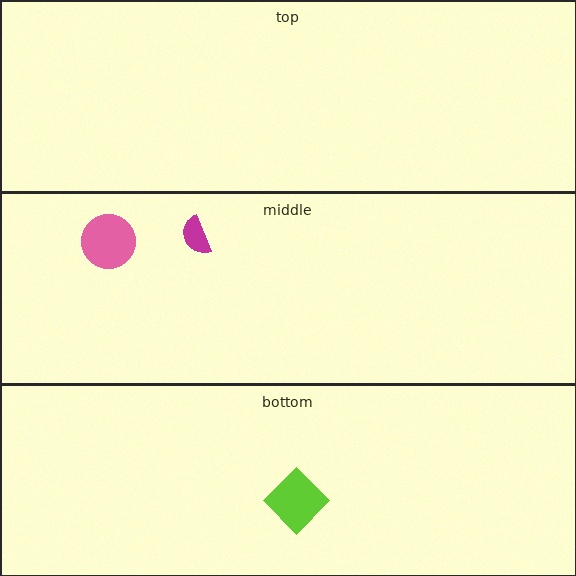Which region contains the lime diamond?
The bottom region.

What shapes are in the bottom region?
The lime diamond.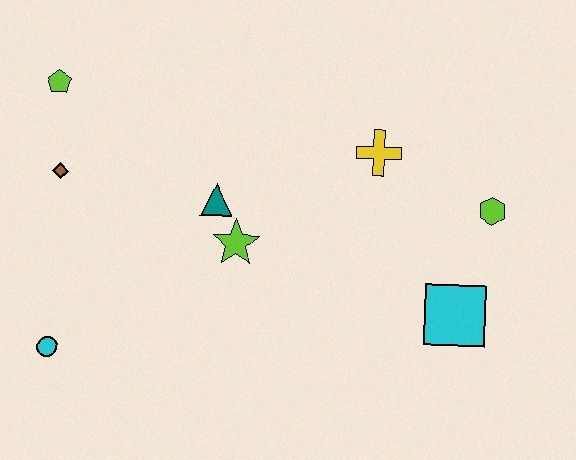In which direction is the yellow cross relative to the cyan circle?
The yellow cross is to the right of the cyan circle.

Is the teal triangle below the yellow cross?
Yes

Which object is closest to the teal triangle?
The lime star is closest to the teal triangle.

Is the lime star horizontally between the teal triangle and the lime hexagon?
Yes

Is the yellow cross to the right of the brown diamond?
Yes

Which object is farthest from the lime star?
The lime hexagon is farthest from the lime star.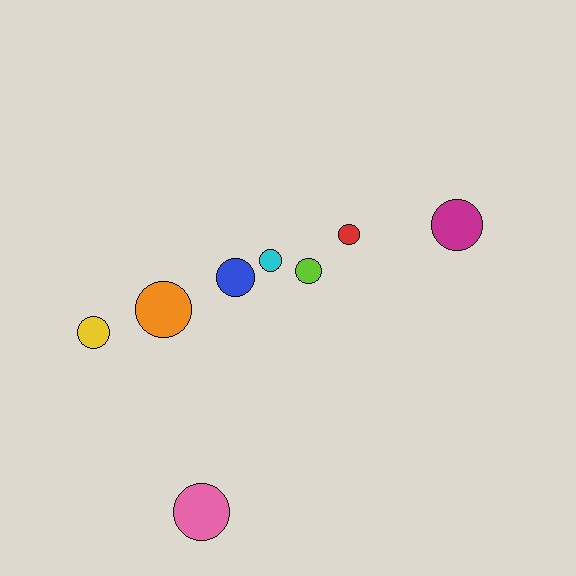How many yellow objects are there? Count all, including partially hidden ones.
There is 1 yellow object.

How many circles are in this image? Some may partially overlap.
There are 8 circles.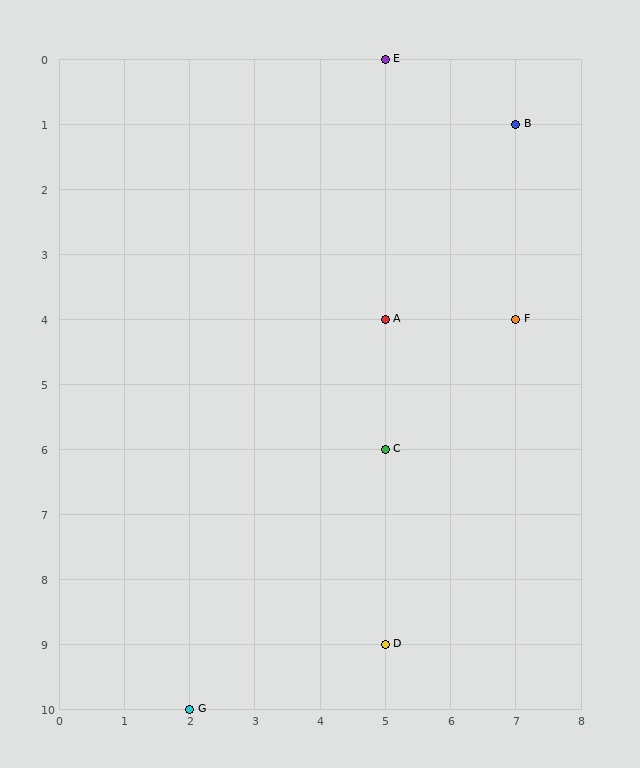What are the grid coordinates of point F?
Point F is at grid coordinates (7, 4).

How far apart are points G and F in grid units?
Points G and F are 5 columns and 6 rows apart (about 7.8 grid units diagonally).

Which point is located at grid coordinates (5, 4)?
Point A is at (5, 4).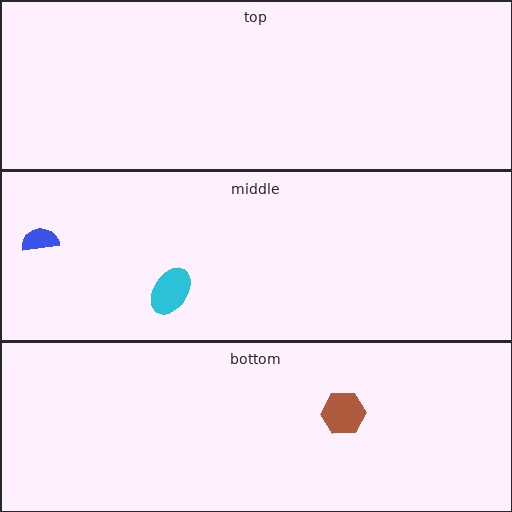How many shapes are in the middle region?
2.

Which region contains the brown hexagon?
The bottom region.